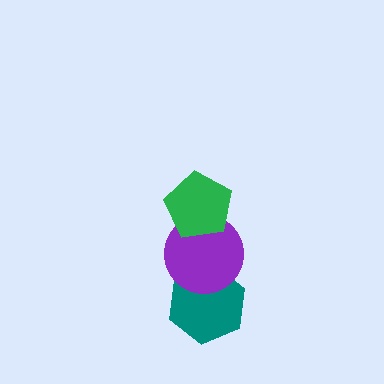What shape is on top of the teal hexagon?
The purple circle is on top of the teal hexagon.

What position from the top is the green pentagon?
The green pentagon is 1st from the top.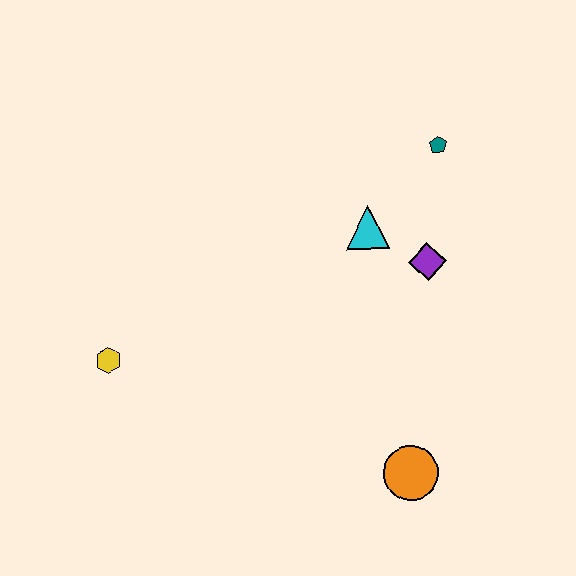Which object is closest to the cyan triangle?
The purple diamond is closest to the cyan triangle.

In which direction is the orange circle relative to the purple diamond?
The orange circle is below the purple diamond.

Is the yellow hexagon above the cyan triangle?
No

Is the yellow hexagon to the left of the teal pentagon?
Yes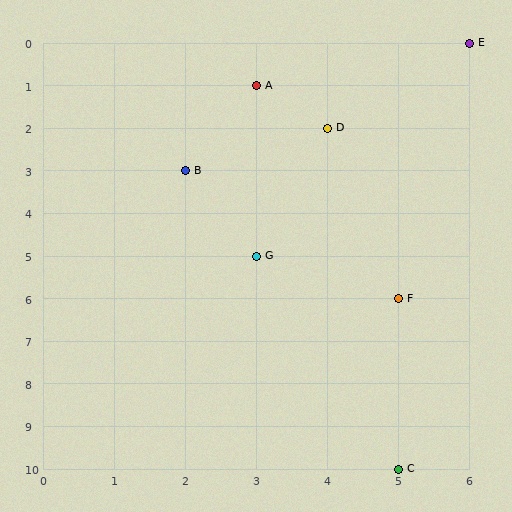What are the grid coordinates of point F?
Point F is at grid coordinates (5, 6).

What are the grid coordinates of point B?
Point B is at grid coordinates (2, 3).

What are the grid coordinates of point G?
Point G is at grid coordinates (3, 5).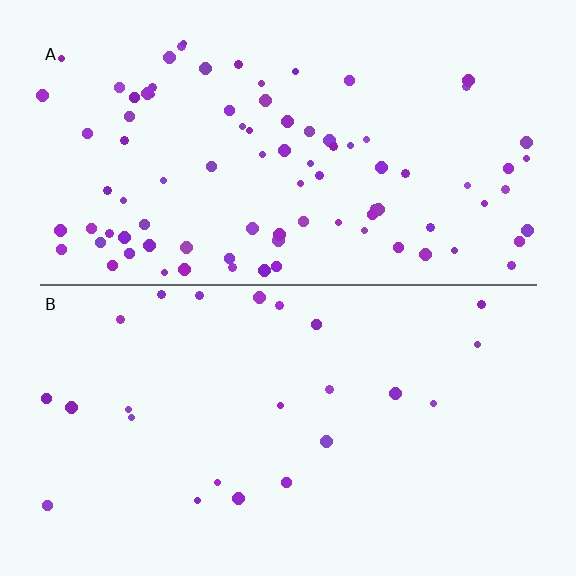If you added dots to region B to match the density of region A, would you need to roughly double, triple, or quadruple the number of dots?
Approximately quadruple.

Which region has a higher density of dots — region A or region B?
A (the top).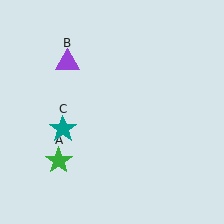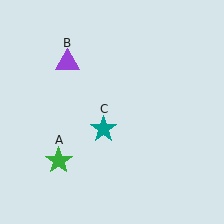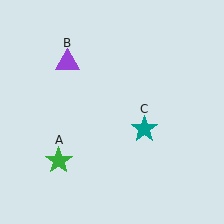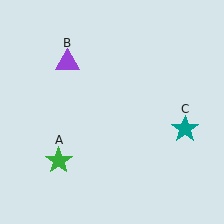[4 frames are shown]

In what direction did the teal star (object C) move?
The teal star (object C) moved right.